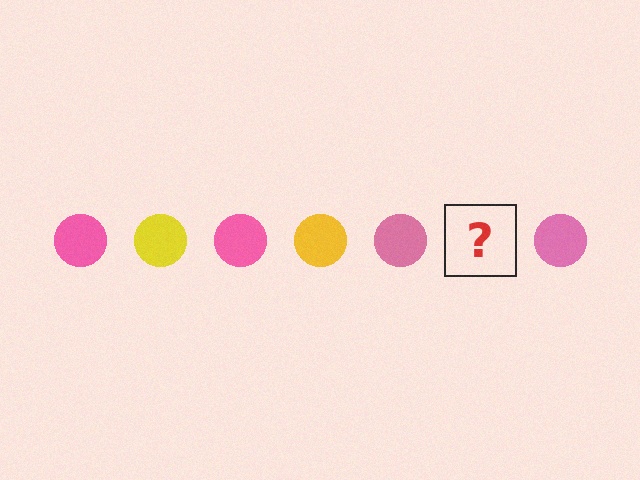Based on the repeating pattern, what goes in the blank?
The blank should be a yellow circle.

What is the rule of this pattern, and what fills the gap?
The rule is that the pattern cycles through pink, yellow circles. The gap should be filled with a yellow circle.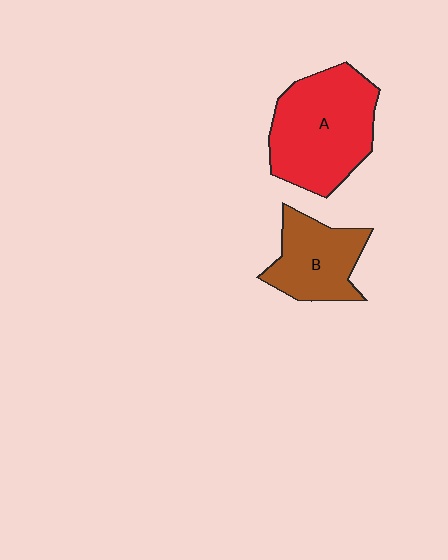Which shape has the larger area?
Shape A (red).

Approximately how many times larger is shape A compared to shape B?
Approximately 1.6 times.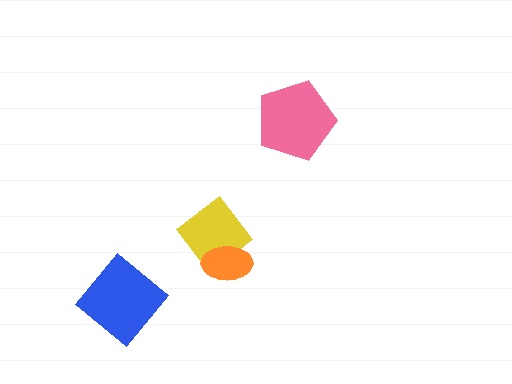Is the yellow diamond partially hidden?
Yes, it is partially covered by another shape.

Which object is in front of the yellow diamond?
The orange ellipse is in front of the yellow diamond.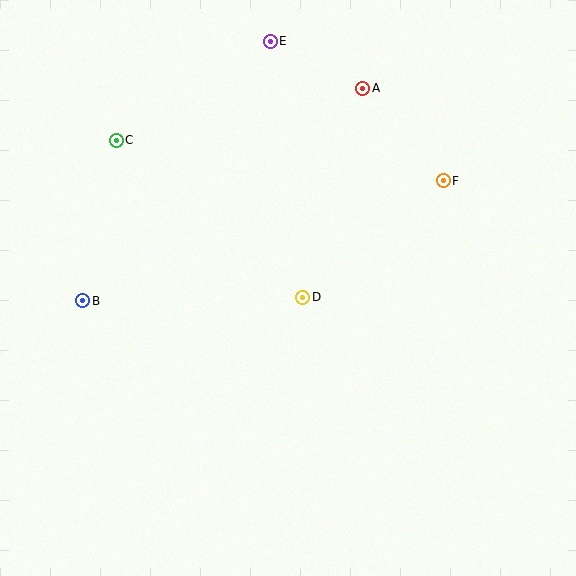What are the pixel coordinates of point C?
Point C is at (116, 140).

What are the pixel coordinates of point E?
Point E is at (270, 41).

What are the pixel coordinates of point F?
Point F is at (443, 181).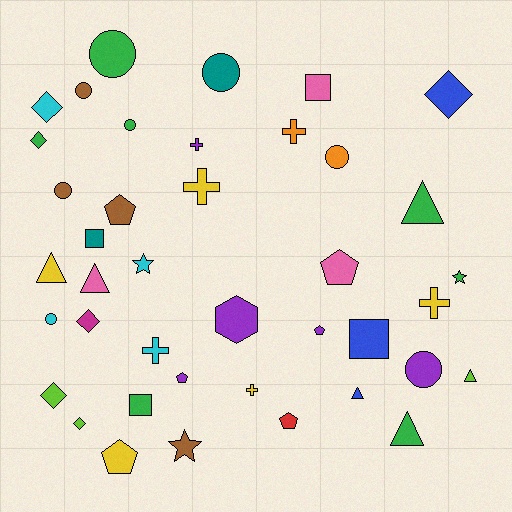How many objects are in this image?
There are 40 objects.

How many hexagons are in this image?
There is 1 hexagon.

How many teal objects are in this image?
There are 2 teal objects.